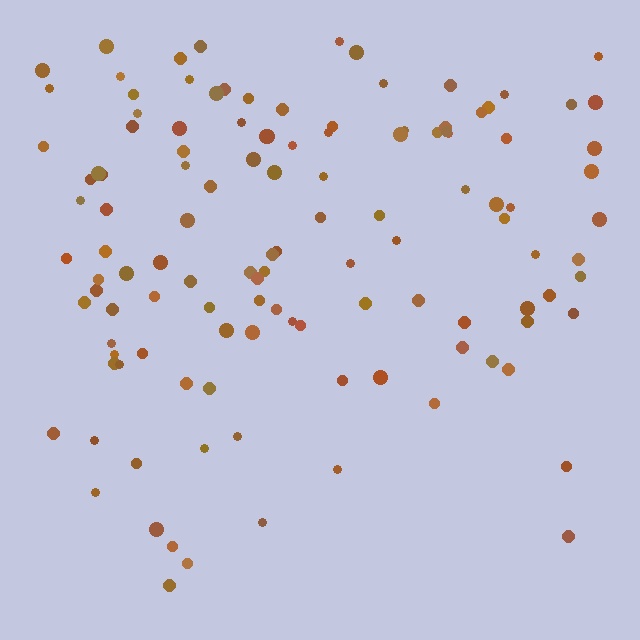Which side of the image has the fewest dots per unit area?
The bottom.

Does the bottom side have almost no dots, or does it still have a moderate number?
Still a moderate number, just noticeably fewer than the top.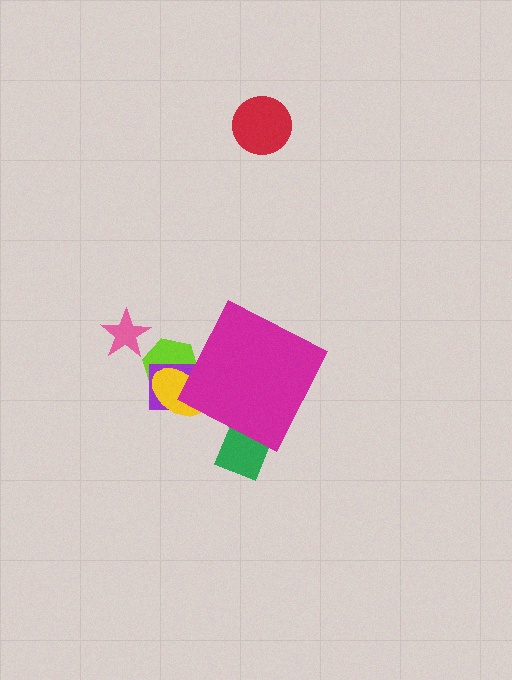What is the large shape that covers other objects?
A magenta diamond.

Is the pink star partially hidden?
No, the pink star is fully visible.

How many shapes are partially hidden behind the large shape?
4 shapes are partially hidden.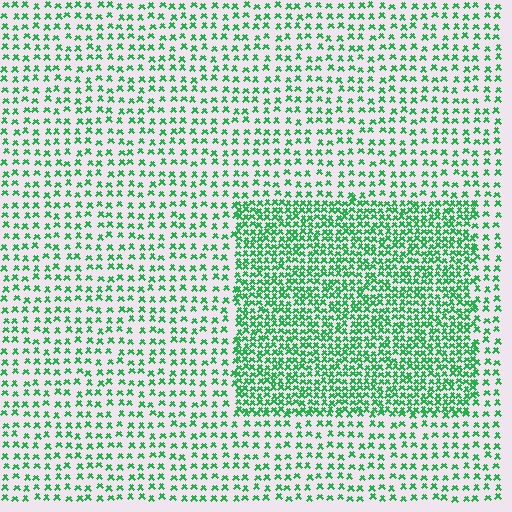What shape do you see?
I see a rectangle.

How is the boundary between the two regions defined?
The boundary is defined by a change in element density (approximately 2.2x ratio). All elements are the same color, size, and shape.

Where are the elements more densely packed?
The elements are more densely packed inside the rectangle boundary.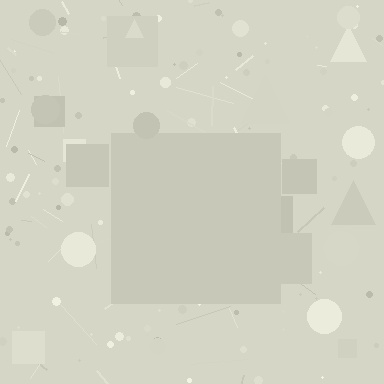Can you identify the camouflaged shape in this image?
The camouflaged shape is a square.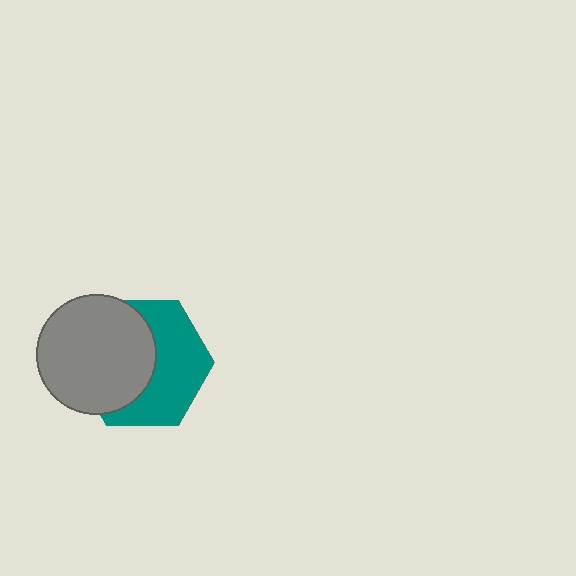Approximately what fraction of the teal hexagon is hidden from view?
Roughly 49% of the teal hexagon is hidden behind the gray circle.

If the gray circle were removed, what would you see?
You would see the complete teal hexagon.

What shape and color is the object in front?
The object in front is a gray circle.